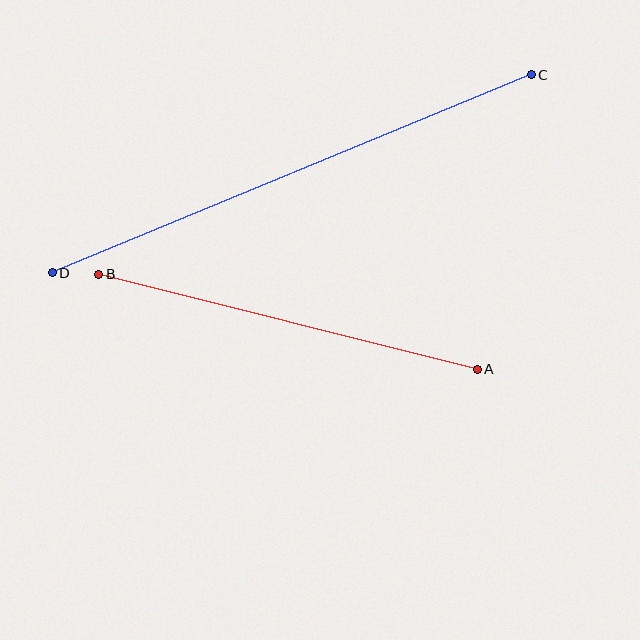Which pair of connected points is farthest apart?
Points C and D are farthest apart.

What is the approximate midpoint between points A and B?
The midpoint is at approximately (288, 322) pixels.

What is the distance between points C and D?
The distance is approximately 519 pixels.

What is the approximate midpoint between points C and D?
The midpoint is at approximately (292, 174) pixels.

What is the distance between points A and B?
The distance is approximately 390 pixels.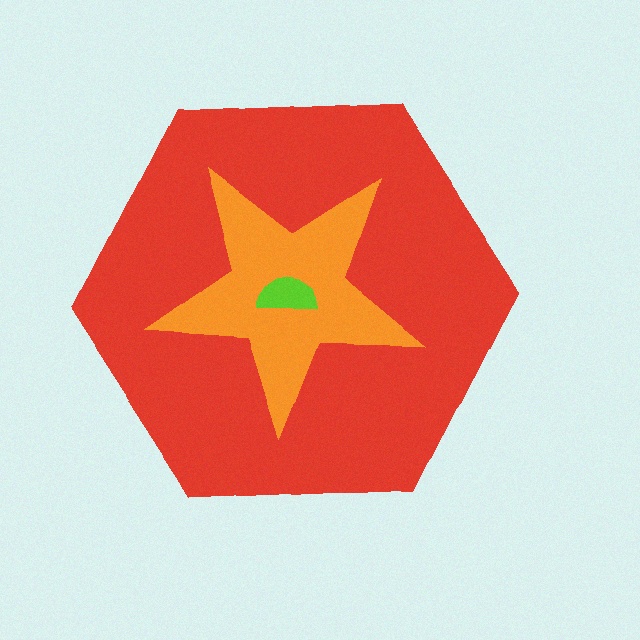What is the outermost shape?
The red hexagon.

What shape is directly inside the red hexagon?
The orange star.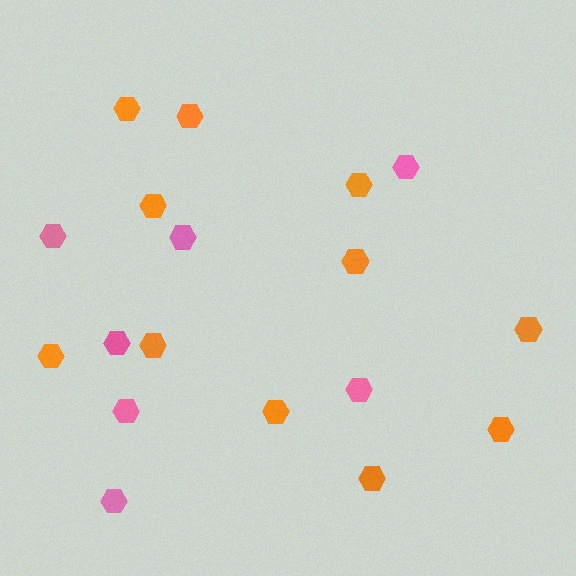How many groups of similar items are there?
There are 2 groups: one group of orange hexagons (11) and one group of pink hexagons (7).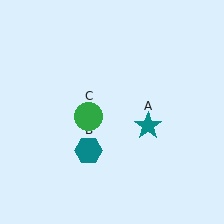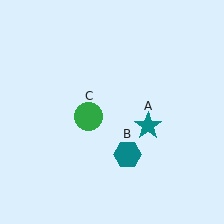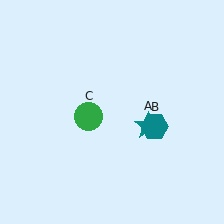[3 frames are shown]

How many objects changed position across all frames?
1 object changed position: teal hexagon (object B).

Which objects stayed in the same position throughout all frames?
Teal star (object A) and green circle (object C) remained stationary.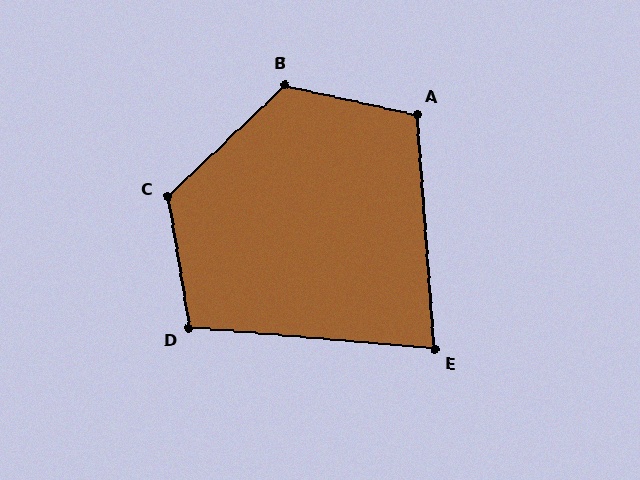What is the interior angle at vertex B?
Approximately 124 degrees (obtuse).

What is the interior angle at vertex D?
Approximately 104 degrees (obtuse).